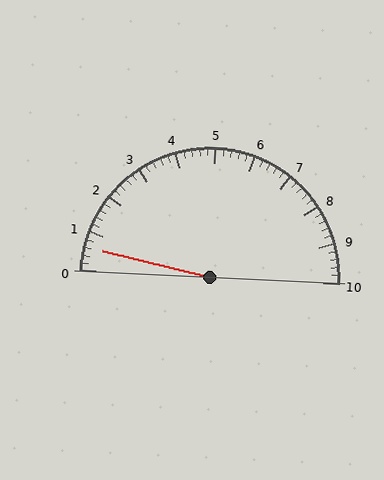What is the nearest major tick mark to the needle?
The nearest major tick mark is 1.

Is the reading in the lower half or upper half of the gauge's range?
The reading is in the lower half of the range (0 to 10).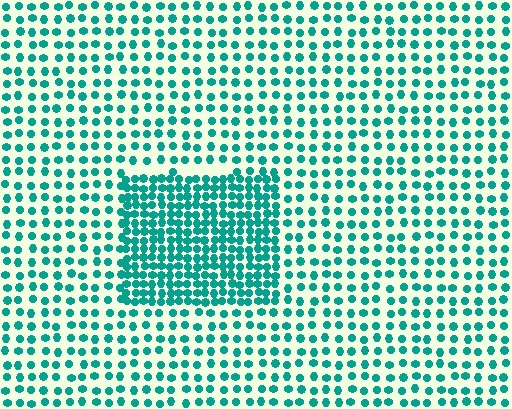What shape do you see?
I see a rectangle.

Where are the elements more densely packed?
The elements are more densely packed inside the rectangle boundary.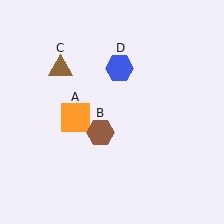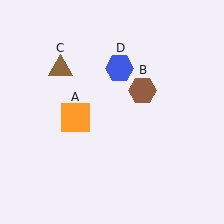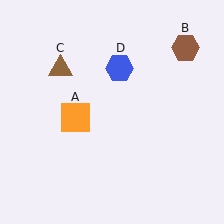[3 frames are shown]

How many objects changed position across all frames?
1 object changed position: brown hexagon (object B).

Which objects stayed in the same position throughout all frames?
Orange square (object A) and brown triangle (object C) and blue hexagon (object D) remained stationary.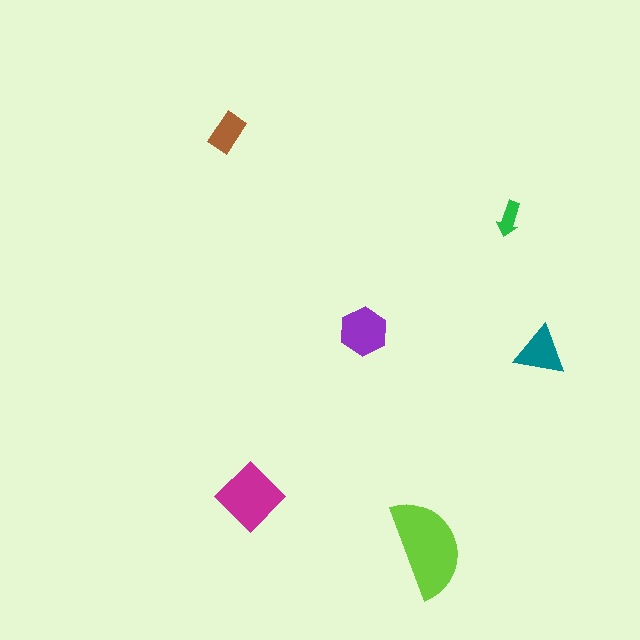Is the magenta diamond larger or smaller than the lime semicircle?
Smaller.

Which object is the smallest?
The green arrow.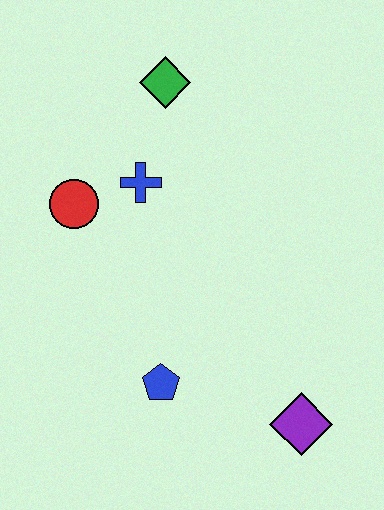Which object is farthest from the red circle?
The purple diamond is farthest from the red circle.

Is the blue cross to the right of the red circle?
Yes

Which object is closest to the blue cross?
The red circle is closest to the blue cross.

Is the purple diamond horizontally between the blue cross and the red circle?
No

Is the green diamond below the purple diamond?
No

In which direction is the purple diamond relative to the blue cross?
The purple diamond is below the blue cross.